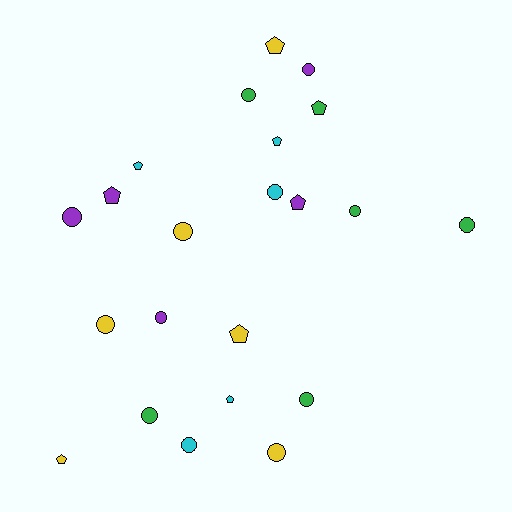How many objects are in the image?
There are 22 objects.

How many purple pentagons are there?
There are 2 purple pentagons.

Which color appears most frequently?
Green, with 6 objects.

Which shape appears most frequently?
Circle, with 13 objects.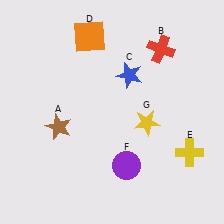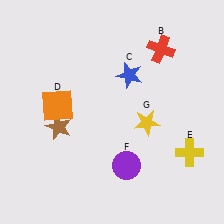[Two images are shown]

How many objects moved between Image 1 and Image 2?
1 object moved between the two images.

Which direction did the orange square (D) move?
The orange square (D) moved down.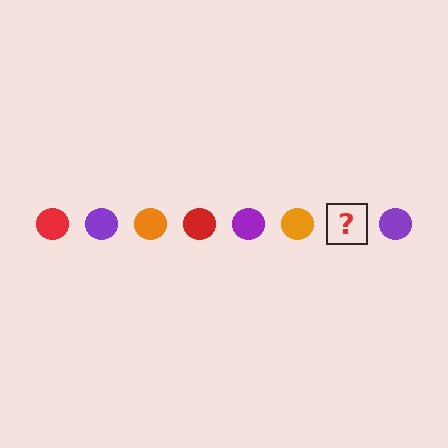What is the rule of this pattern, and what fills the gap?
The rule is that the pattern cycles through red, purple, orange circles. The gap should be filled with a red circle.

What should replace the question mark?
The question mark should be replaced with a red circle.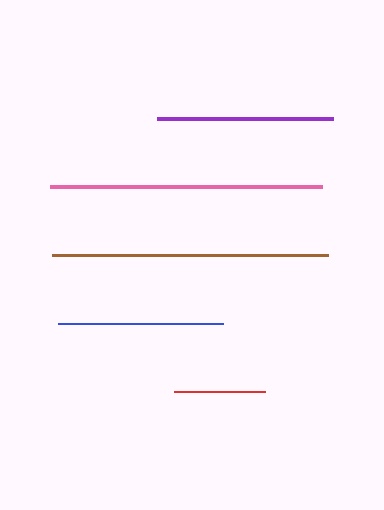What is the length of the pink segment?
The pink segment is approximately 272 pixels long.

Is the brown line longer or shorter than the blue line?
The brown line is longer than the blue line.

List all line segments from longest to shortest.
From longest to shortest: brown, pink, purple, blue, red.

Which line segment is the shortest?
The red line is the shortest at approximately 92 pixels.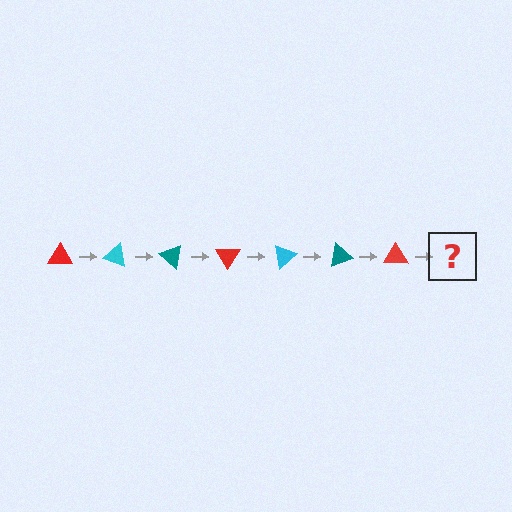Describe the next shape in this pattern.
It should be a cyan triangle, rotated 140 degrees from the start.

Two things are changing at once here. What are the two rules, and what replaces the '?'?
The two rules are that it rotates 20 degrees each step and the color cycles through red, cyan, and teal. The '?' should be a cyan triangle, rotated 140 degrees from the start.